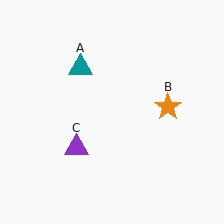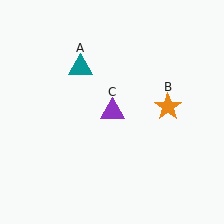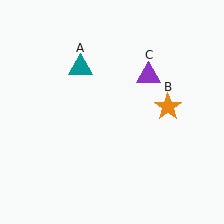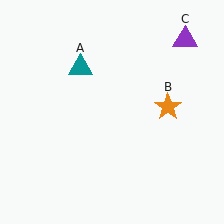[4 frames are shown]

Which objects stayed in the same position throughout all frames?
Teal triangle (object A) and orange star (object B) remained stationary.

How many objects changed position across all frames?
1 object changed position: purple triangle (object C).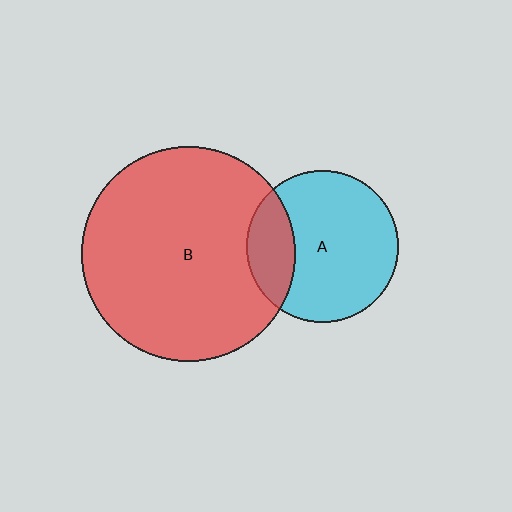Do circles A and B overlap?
Yes.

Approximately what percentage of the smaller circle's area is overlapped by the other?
Approximately 25%.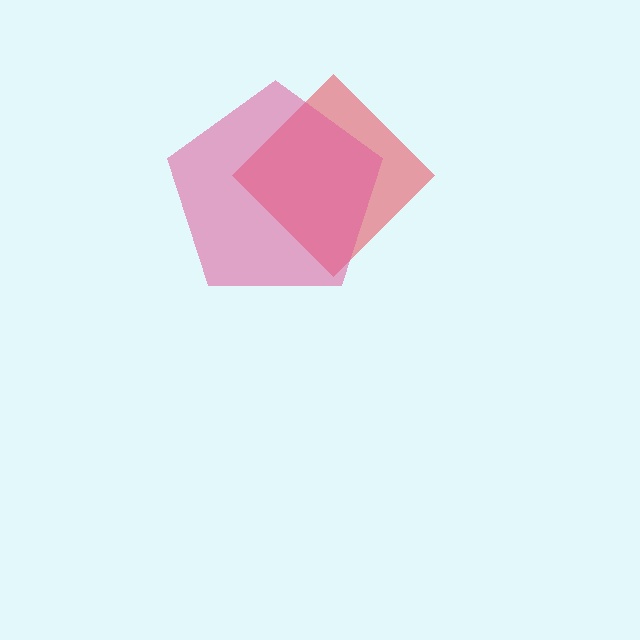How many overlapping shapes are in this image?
There are 2 overlapping shapes in the image.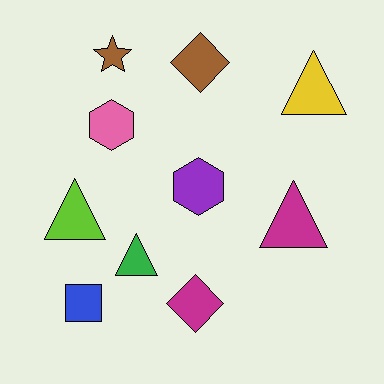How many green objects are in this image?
There is 1 green object.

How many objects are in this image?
There are 10 objects.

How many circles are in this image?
There are no circles.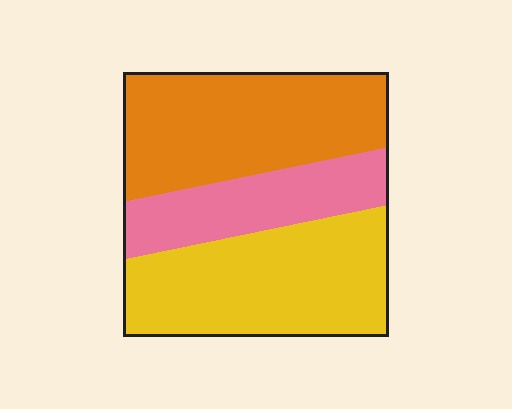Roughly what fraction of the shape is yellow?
Yellow takes up about two fifths (2/5) of the shape.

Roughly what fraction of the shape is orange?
Orange takes up about three eighths (3/8) of the shape.